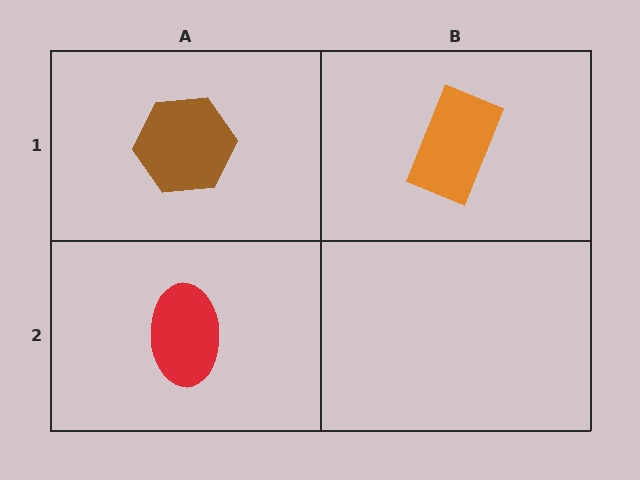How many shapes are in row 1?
2 shapes.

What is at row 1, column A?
A brown hexagon.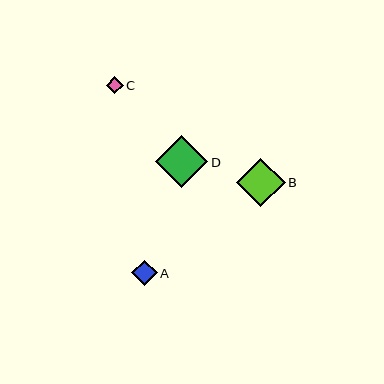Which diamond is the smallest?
Diamond C is the smallest with a size of approximately 17 pixels.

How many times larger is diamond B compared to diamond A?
Diamond B is approximately 1.9 times the size of diamond A.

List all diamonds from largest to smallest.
From largest to smallest: D, B, A, C.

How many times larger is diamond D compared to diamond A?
Diamond D is approximately 2.1 times the size of diamond A.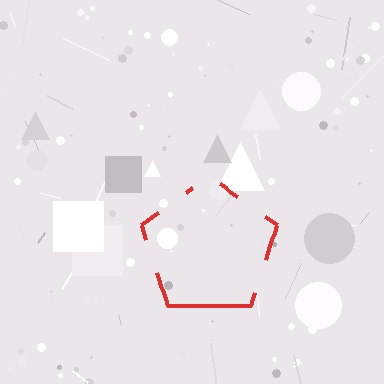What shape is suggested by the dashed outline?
The dashed outline suggests a pentagon.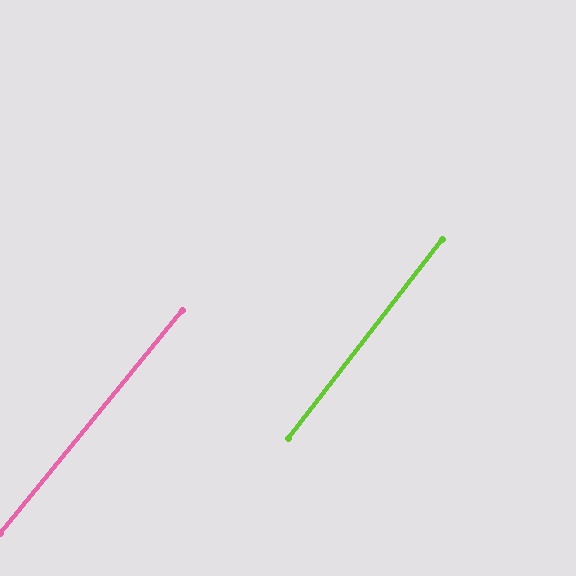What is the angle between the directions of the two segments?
Approximately 1 degree.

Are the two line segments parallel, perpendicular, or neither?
Parallel — their directions differ by only 1.3°.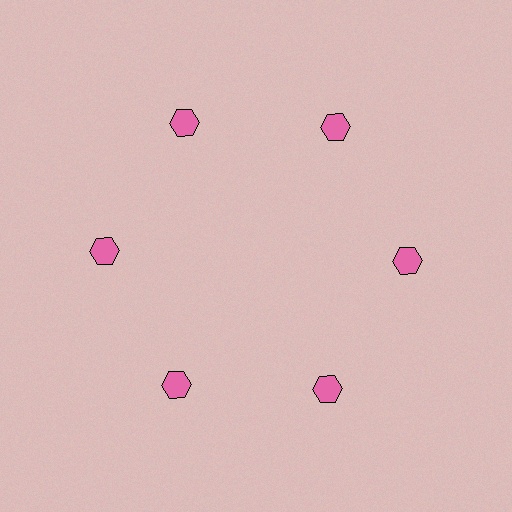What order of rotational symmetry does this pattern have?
This pattern has 6-fold rotational symmetry.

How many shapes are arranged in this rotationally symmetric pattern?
There are 6 shapes, arranged in 6 groups of 1.